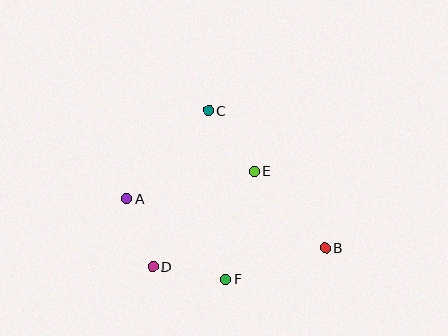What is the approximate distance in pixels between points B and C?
The distance between B and C is approximately 180 pixels.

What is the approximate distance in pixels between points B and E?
The distance between B and E is approximately 105 pixels.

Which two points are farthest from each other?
Points A and B are farthest from each other.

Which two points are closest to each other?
Points A and D are closest to each other.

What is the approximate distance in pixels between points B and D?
The distance between B and D is approximately 174 pixels.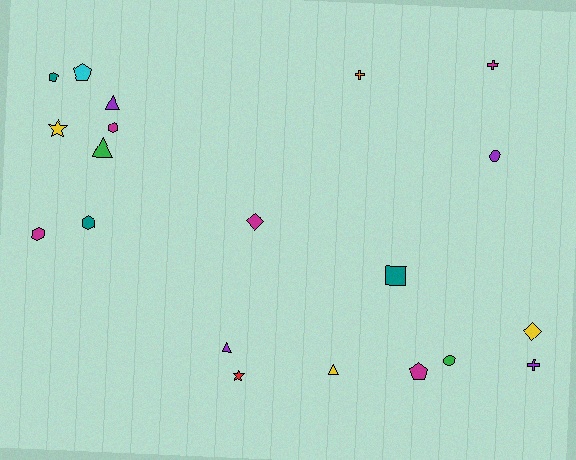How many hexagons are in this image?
There are 3 hexagons.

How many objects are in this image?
There are 20 objects.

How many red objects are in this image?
There is 1 red object.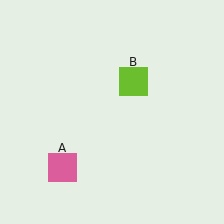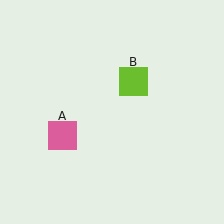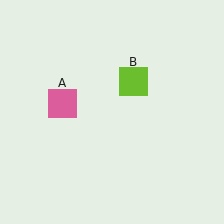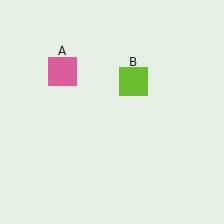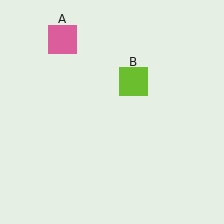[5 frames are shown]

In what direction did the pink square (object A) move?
The pink square (object A) moved up.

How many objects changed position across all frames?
1 object changed position: pink square (object A).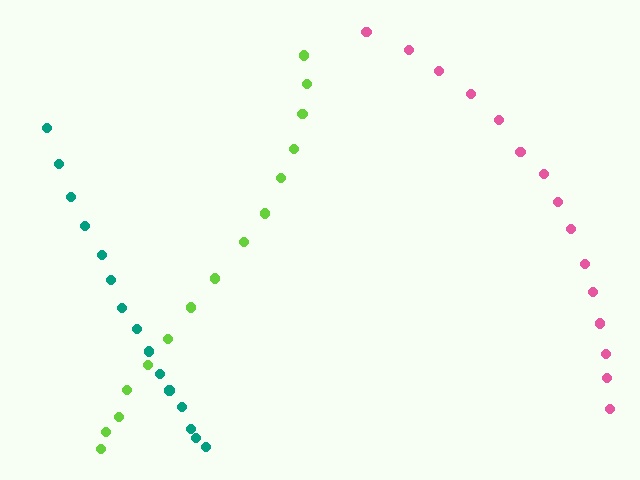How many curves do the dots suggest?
There are 3 distinct paths.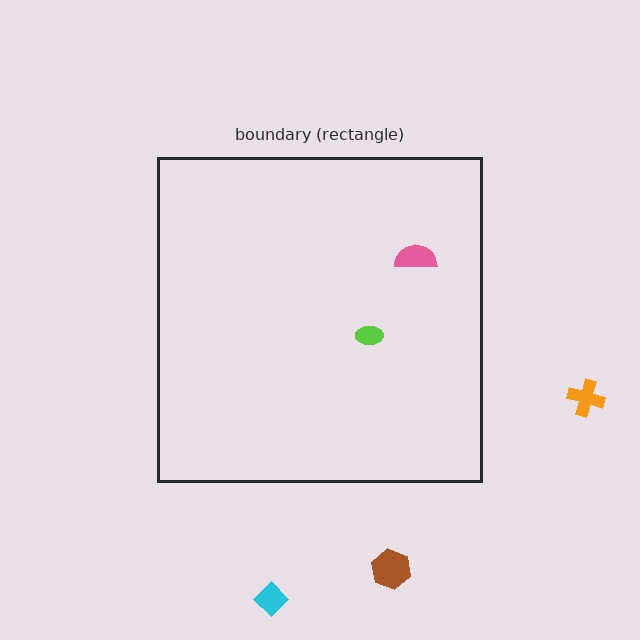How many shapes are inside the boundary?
2 inside, 3 outside.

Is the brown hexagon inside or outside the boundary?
Outside.